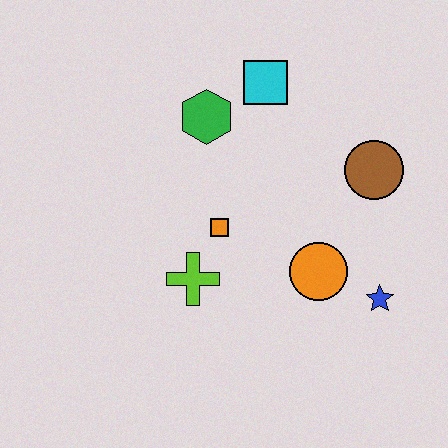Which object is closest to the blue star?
The orange circle is closest to the blue star.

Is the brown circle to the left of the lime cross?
No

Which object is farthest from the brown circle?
The lime cross is farthest from the brown circle.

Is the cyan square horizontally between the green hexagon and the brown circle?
Yes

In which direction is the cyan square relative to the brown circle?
The cyan square is to the left of the brown circle.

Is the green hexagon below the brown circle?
No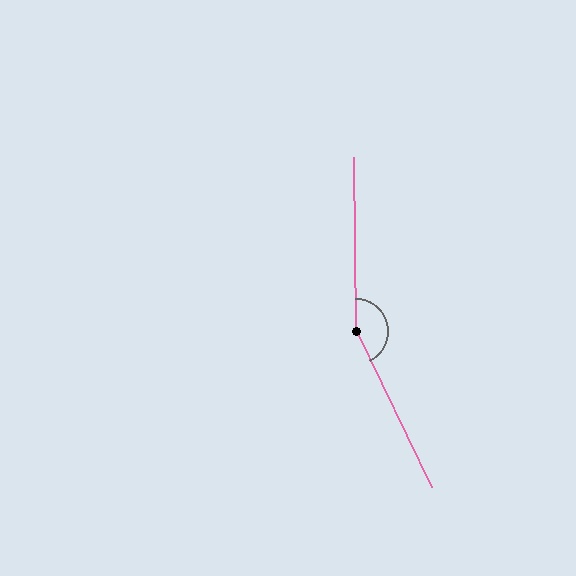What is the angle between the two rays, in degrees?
Approximately 155 degrees.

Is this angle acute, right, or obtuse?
It is obtuse.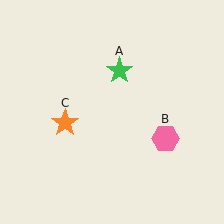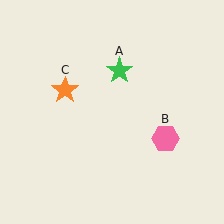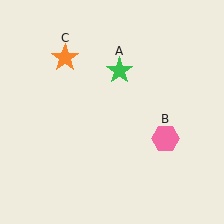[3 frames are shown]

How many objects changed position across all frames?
1 object changed position: orange star (object C).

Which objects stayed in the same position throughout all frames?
Green star (object A) and pink hexagon (object B) remained stationary.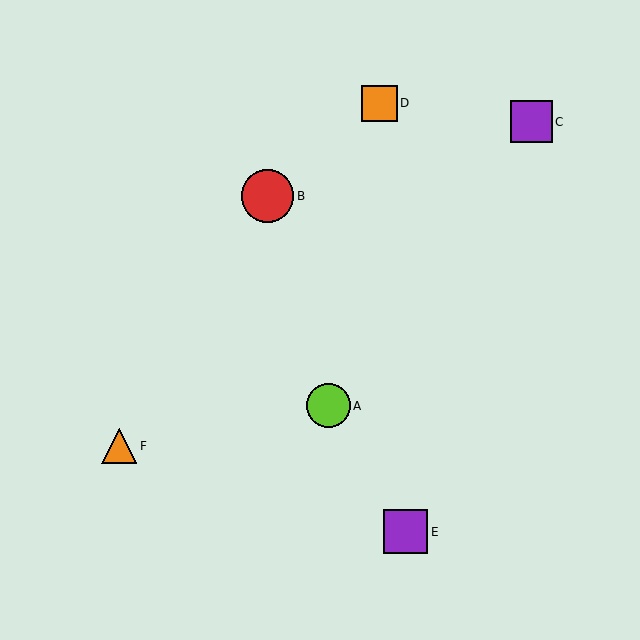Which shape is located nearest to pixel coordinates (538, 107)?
The purple square (labeled C) at (531, 122) is nearest to that location.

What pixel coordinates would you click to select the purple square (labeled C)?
Click at (531, 122) to select the purple square C.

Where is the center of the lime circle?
The center of the lime circle is at (328, 406).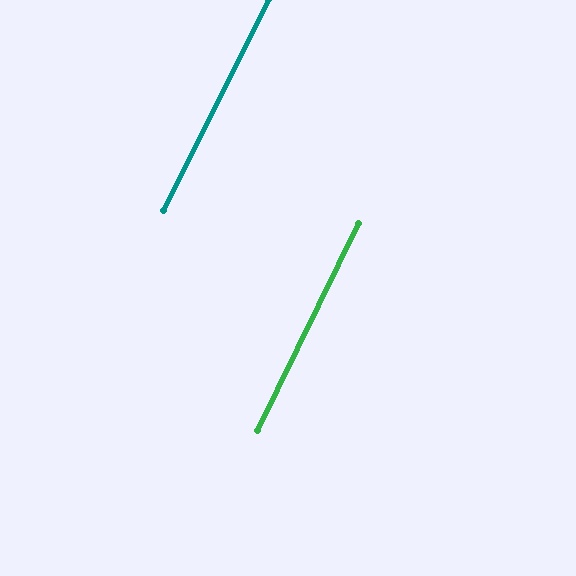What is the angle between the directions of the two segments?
Approximately 0 degrees.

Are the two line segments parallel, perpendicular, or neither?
Parallel — their directions differ by only 0.2°.